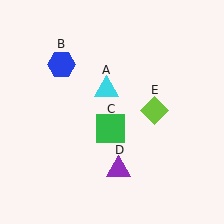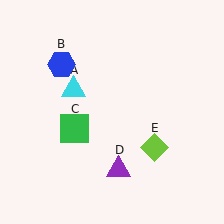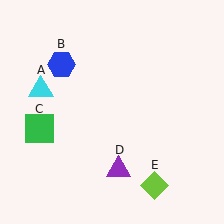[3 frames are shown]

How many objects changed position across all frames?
3 objects changed position: cyan triangle (object A), green square (object C), lime diamond (object E).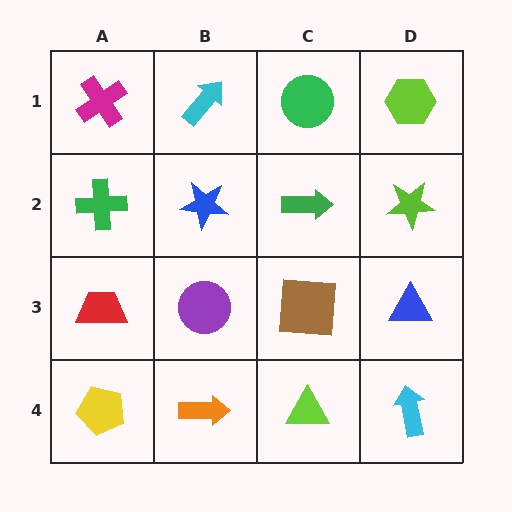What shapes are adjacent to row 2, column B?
A cyan arrow (row 1, column B), a purple circle (row 3, column B), a green cross (row 2, column A), a green arrow (row 2, column C).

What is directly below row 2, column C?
A brown square.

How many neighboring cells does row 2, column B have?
4.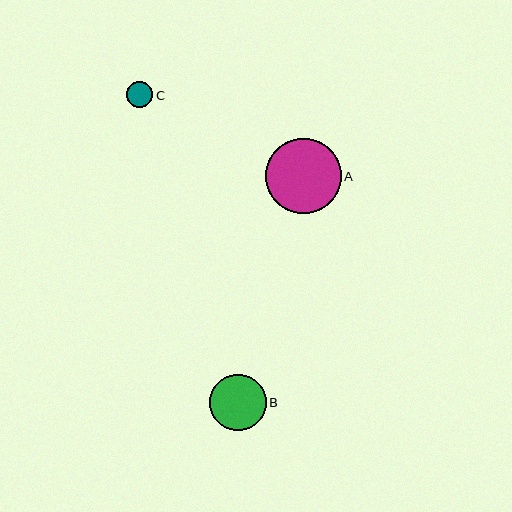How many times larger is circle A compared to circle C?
Circle A is approximately 2.9 times the size of circle C.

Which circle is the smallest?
Circle C is the smallest with a size of approximately 26 pixels.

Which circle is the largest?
Circle A is the largest with a size of approximately 76 pixels.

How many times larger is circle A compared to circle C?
Circle A is approximately 2.9 times the size of circle C.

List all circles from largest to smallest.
From largest to smallest: A, B, C.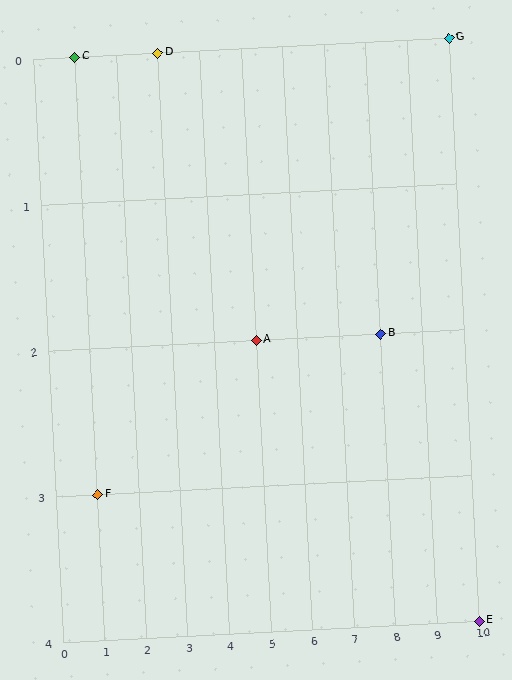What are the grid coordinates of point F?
Point F is at grid coordinates (1, 3).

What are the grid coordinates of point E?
Point E is at grid coordinates (10, 4).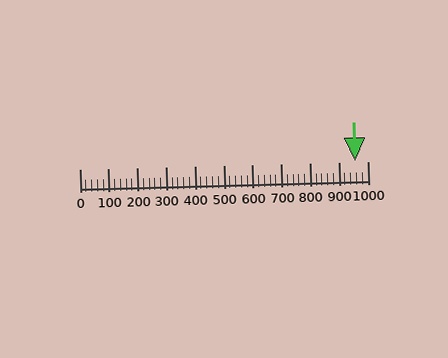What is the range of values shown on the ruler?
The ruler shows values from 0 to 1000.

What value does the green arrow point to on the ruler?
The green arrow points to approximately 957.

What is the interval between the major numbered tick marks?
The major tick marks are spaced 100 units apart.